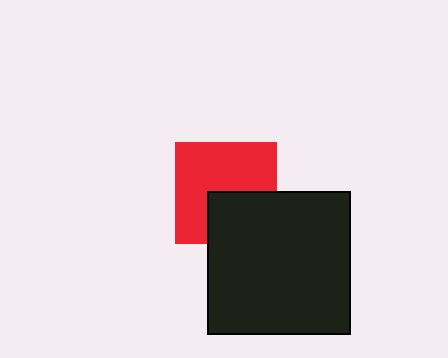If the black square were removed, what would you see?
You would see the complete red square.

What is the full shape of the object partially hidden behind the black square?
The partially hidden object is a red square.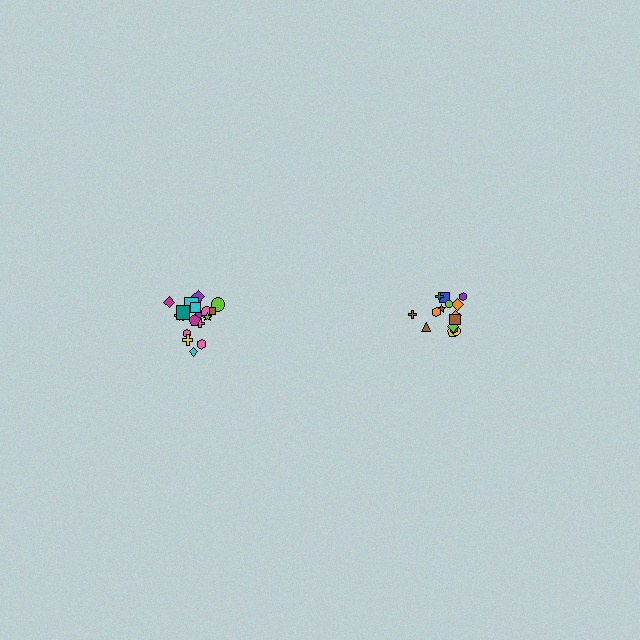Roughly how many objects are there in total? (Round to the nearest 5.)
Roughly 35 objects in total.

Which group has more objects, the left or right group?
The left group.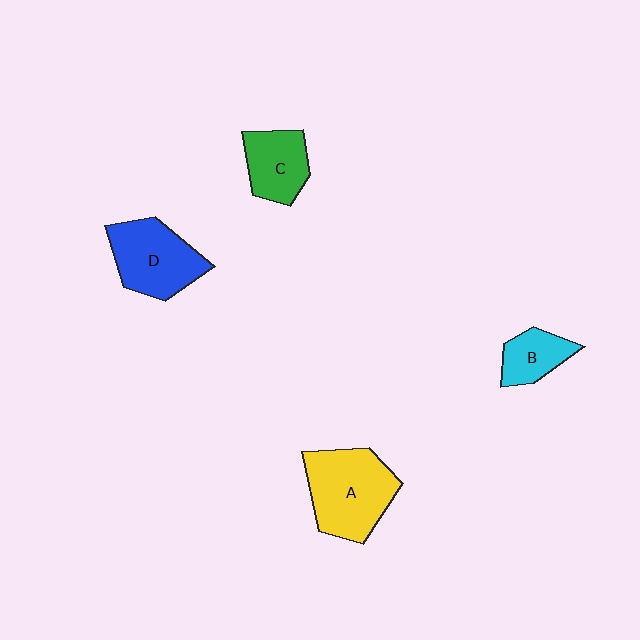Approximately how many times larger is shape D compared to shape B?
Approximately 1.8 times.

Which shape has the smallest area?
Shape B (cyan).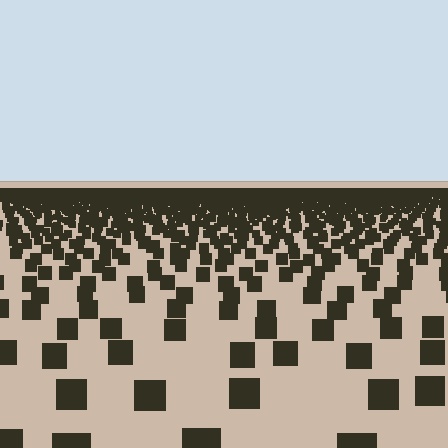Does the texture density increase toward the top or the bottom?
Density increases toward the top.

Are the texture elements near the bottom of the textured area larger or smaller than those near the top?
Larger. Near the bottom, elements are closer to the viewer and appear at a bigger on-screen size.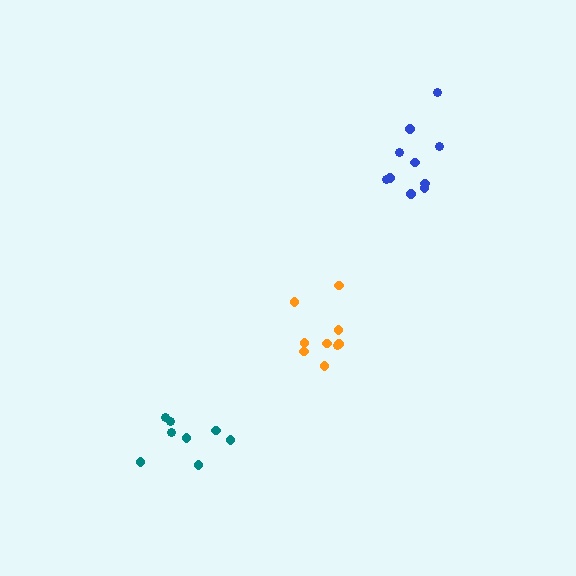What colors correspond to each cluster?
The clusters are colored: teal, blue, orange.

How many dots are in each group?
Group 1: 8 dots, Group 2: 10 dots, Group 3: 9 dots (27 total).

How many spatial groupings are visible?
There are 3 spatial groupings.